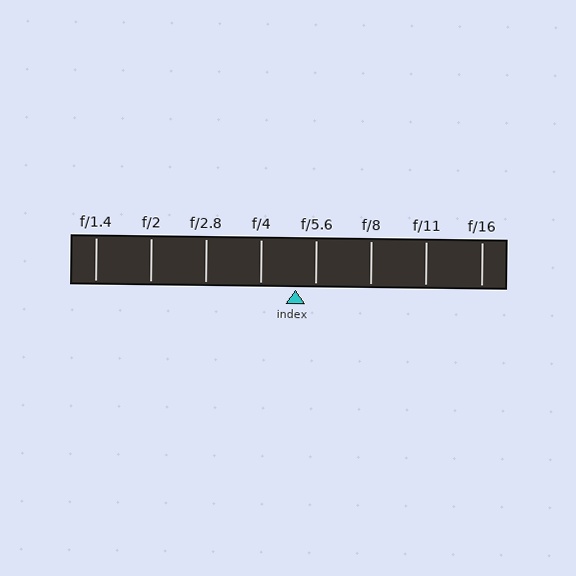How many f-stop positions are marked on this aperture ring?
There are 8 f-stop positions marked.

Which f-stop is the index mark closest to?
The index mark is closest to f/5.6.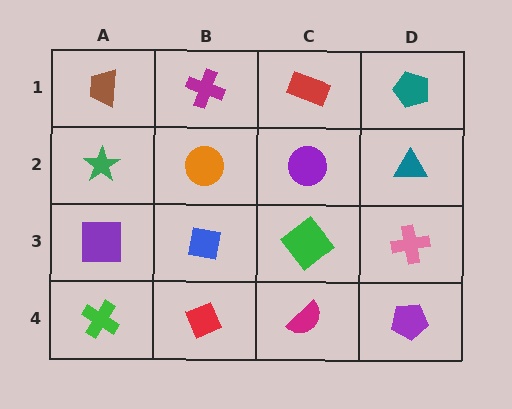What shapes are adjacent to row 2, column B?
A magenta cross (row 1, column B), a blue square (row 3, column B), a green star (row 2, column A), a purple circle (row 2, column C).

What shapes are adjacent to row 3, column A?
A green star (row 2, column A), a green cross (row 4, column A), a blue square (row 3, column B).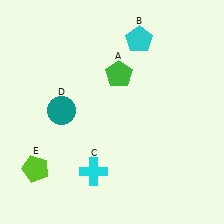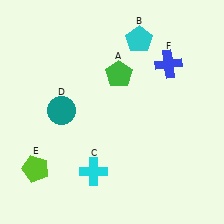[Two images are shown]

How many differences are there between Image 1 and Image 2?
There is 1 difference between the two images.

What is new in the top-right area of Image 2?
A blue cross (F) was added in the top-right area of Image 2.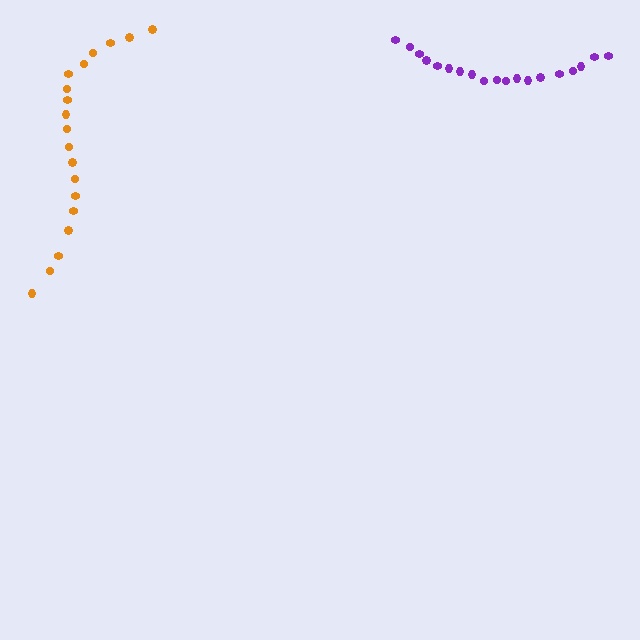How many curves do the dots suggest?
There are 2 distinct paths.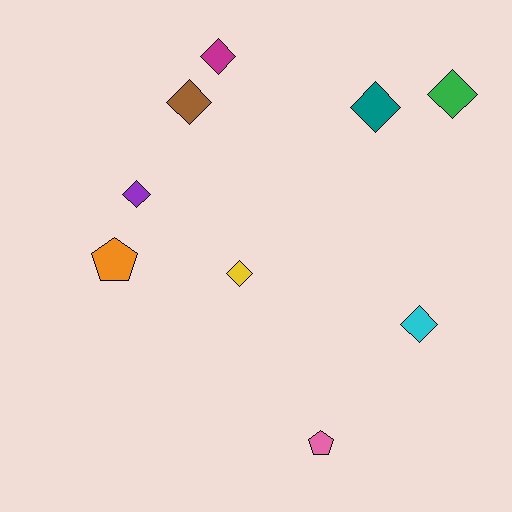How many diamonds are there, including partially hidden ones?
There are 7 diamonds.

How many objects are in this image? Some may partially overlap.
There are 9 objects.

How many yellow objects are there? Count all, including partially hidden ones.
There is 1 yellow object.